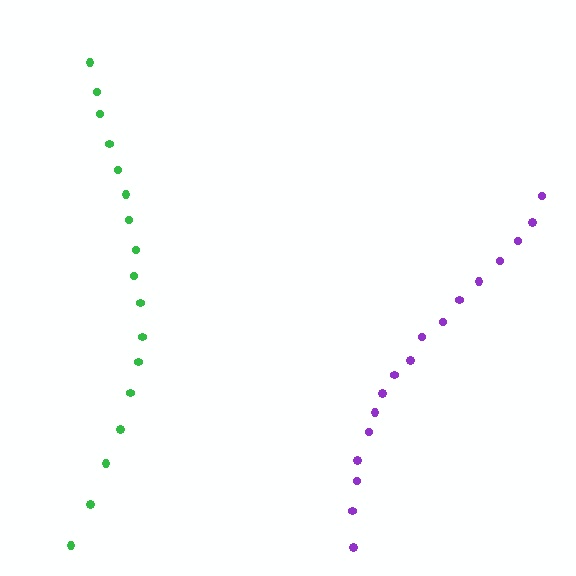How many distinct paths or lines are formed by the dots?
There are 2 distinct paths.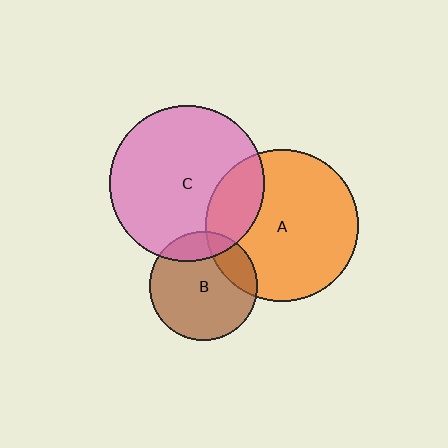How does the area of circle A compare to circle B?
Approximately 2.0 times.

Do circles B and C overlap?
Yes.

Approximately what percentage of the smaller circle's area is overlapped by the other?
Approximately 15%.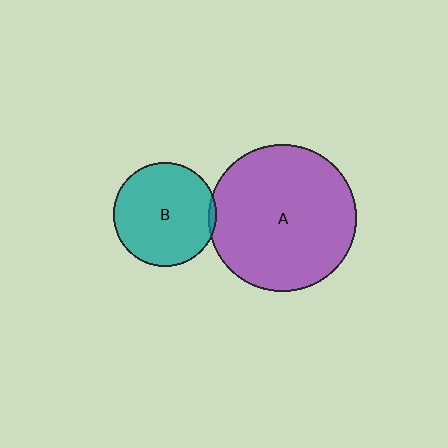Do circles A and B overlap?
Yes.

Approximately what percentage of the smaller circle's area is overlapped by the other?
Approximately 5%.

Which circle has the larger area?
Circle A (purple).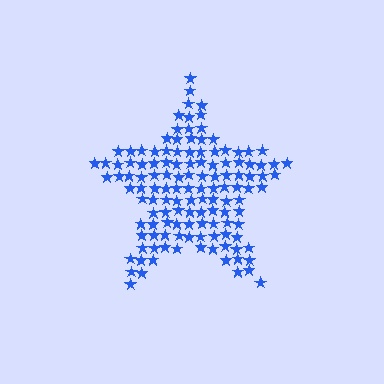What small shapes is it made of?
It is made of small stars.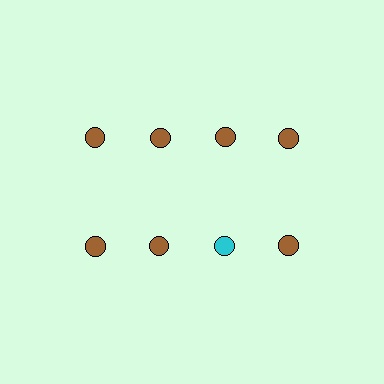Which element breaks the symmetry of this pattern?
The cyan circle in the second row, center column breaks the symmetry. All other shapes are brown circles.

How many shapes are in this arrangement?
There are 8 shapes arranged in a grid pattern.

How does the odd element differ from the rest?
It has a different color: cyan instead of brown.